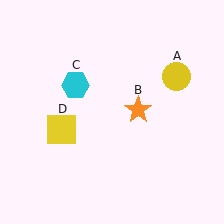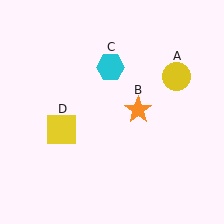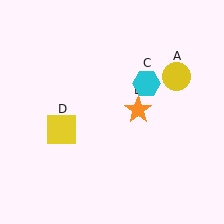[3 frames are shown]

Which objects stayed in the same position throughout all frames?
Yellow circle (object A) and orange star (object B) and yellow square (object D) remained stationary.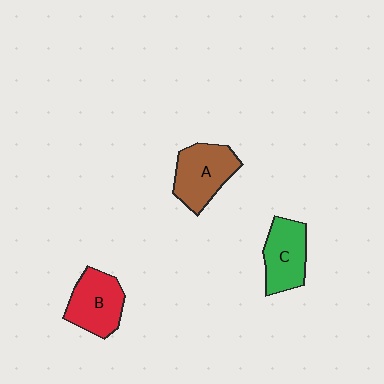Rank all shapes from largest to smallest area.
From largest to smallest: A (brown), B (red), C (green).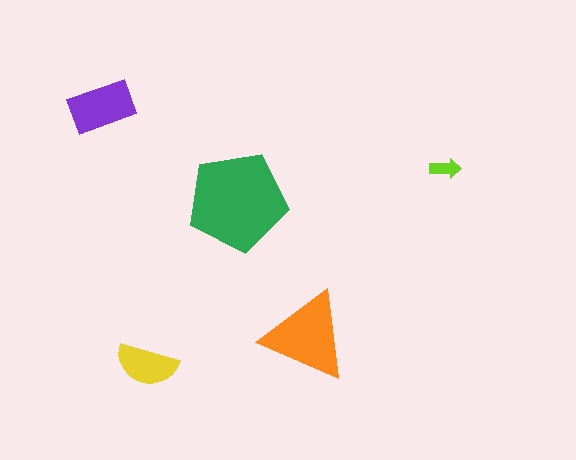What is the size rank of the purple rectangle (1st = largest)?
3rd.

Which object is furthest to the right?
The lime arrow is rightmost.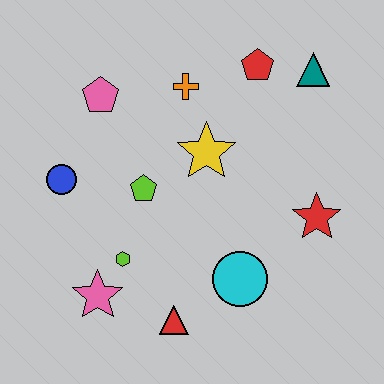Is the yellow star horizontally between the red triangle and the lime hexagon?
No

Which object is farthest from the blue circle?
The teal triangle is farthest from the blue circle.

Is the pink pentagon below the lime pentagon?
No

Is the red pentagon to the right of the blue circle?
Yes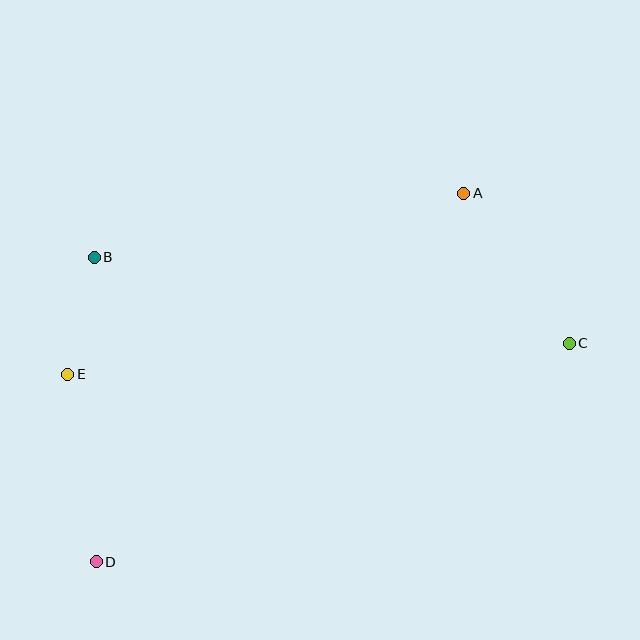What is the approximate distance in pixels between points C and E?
The distance between C and E is approximately 502 pixels.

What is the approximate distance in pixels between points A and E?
The distance between A and E is approximately 435 pixels.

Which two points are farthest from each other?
Points C and D are farthest from each other.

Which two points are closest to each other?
Points B and E are closest to each other.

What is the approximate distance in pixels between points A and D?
The distance between A and D is approximately 521 pixels.